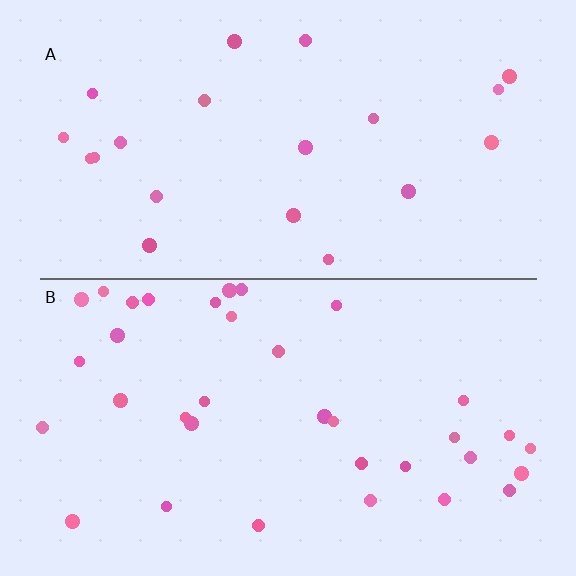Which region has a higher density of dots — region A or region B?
B (the bottom).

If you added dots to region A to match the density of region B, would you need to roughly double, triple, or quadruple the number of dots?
Approximately double.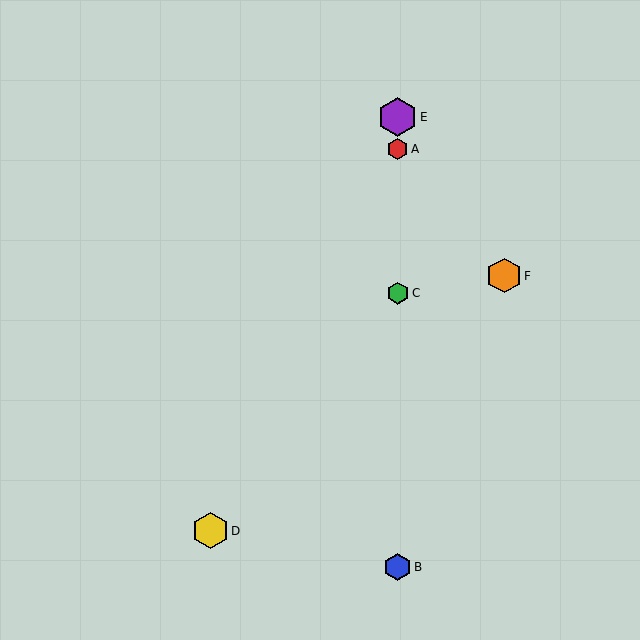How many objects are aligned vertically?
4 objects (A, B, C, E) are aligned vertically.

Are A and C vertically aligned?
Yes, both are at x≈398.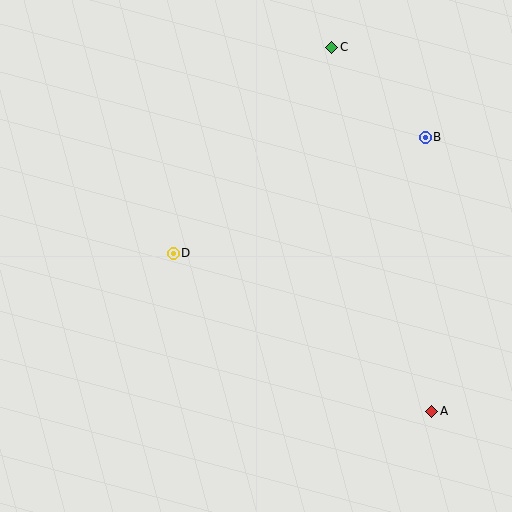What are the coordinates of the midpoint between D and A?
The midpoint between D and A is at (302, 332).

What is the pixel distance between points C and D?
The distance between C and D is 260 pixels.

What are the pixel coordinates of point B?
Point B is at (425, 137).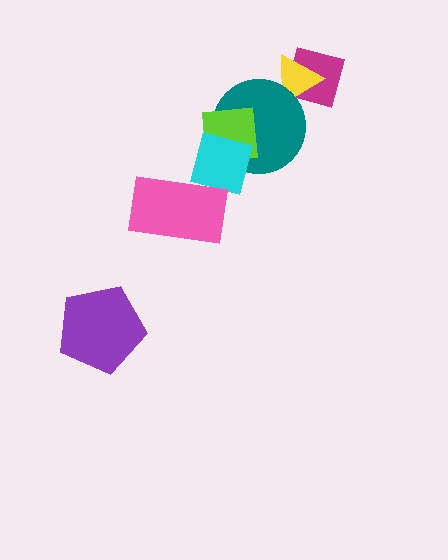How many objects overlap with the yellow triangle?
2 objects overlap with the yellow triangle.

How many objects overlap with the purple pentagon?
0 objects overlap with the purple pentagon.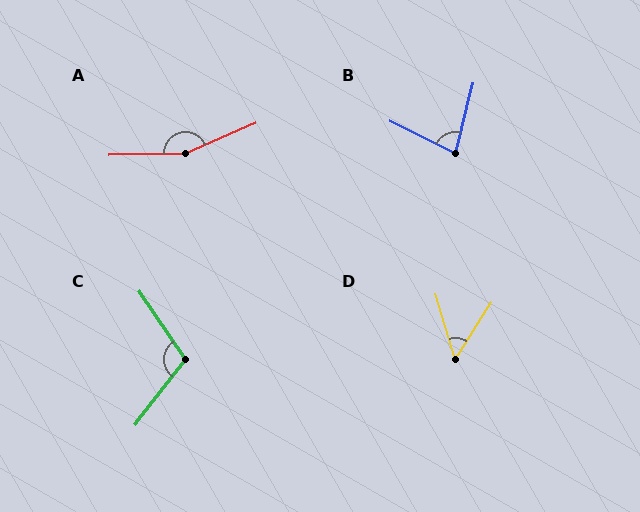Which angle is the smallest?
D, at approximately 49 degrees.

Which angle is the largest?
A, at approximately 158 degrees.